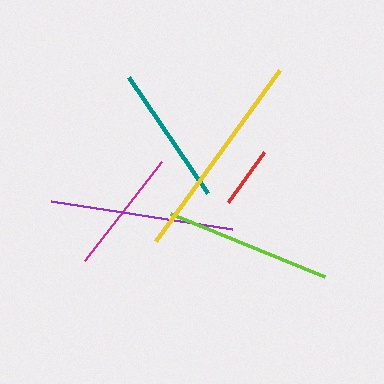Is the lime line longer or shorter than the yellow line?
The yellow line is longer than the lime line.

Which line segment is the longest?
The yellow line is the longest at approximately 212 pixels.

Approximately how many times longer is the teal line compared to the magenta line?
The teal line is approximately 1.1 times the length of the magenta line.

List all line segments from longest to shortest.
From longest to shortest: yellow, purple, lime, teal, magenta, red.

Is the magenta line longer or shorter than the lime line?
The lime line is longer than the magenta line.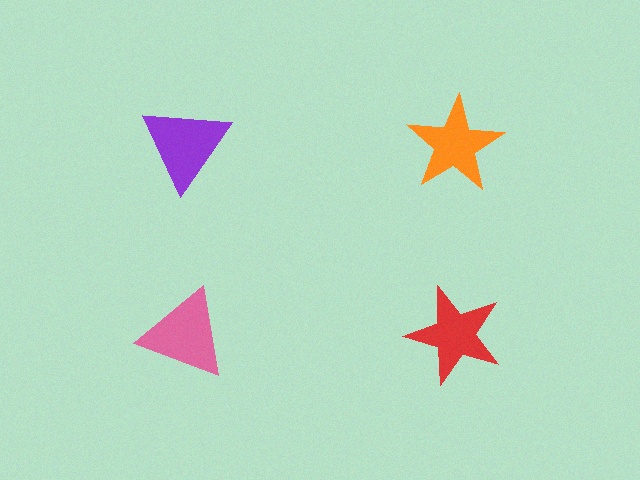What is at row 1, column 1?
A purple triangle.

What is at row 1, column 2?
An orange star.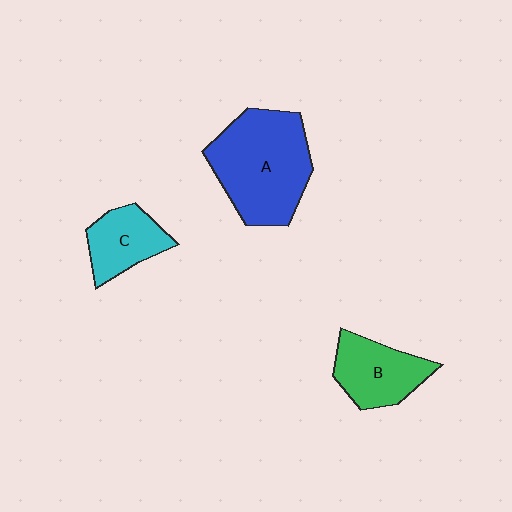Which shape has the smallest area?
Shape C (cyan).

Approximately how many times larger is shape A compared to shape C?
Approximately 2.1 times.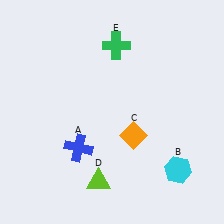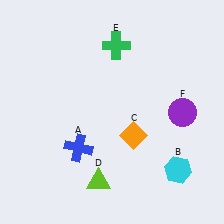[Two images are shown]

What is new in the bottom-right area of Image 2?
A purple circle (F) was added in the bottom-right area of Image 2.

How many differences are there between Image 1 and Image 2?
There is 1 difference between the two images.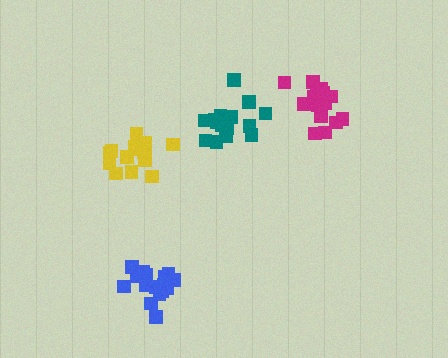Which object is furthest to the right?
The magenta cluster is rightmost.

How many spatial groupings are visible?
There are 4 spatial groupings.